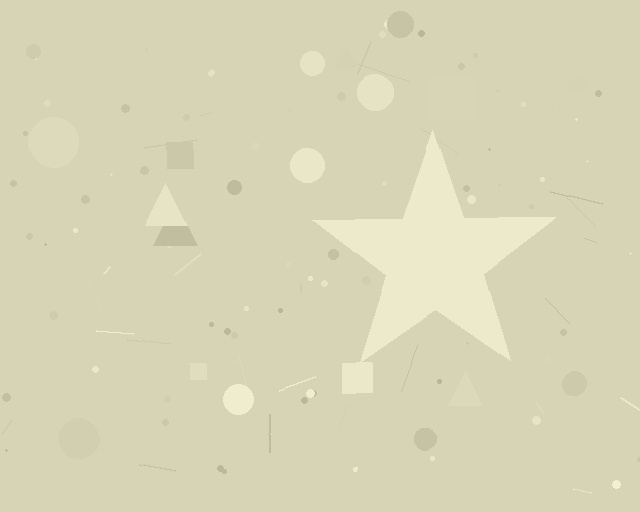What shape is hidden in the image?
A star is hidden in the image.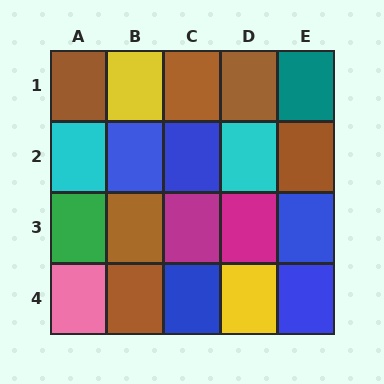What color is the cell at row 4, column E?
Blue.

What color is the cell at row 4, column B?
Brown.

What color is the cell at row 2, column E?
Brown.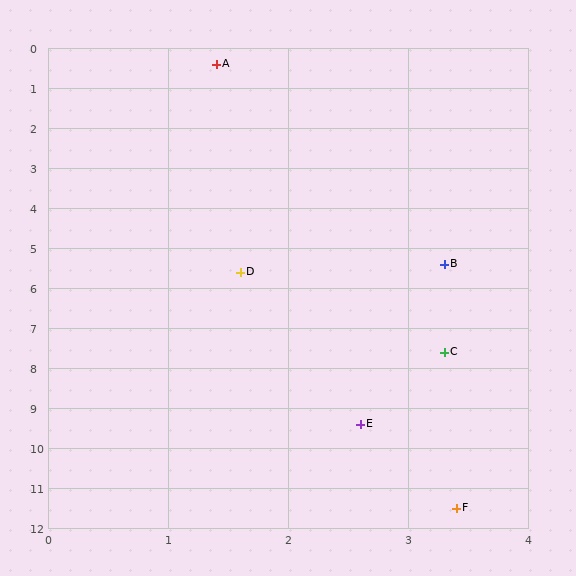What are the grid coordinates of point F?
Point F is at approximately (3.4, 11.5).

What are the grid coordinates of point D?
Point D is at approximately (1.6, 5.6).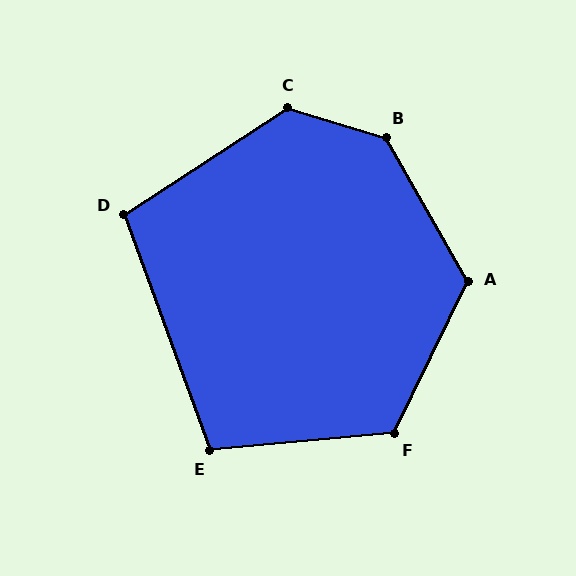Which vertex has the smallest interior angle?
D, at approximately 103 degrees.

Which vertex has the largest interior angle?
B, at approximately 136 degrees.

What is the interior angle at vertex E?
Approximately 105 degrees (obtuse).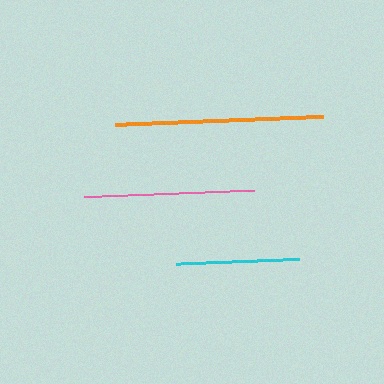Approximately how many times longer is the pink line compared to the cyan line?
The pink line is approximately 1.4 times the length of the cyan line.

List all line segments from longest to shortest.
From longest to shortest: orange, pink, cyan.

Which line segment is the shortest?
The cyan line is the shortest at approximately 122 pixels.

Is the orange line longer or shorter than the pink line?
The orange line is longer than the pink line.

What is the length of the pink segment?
The pink segment is approximately 170 pixels long.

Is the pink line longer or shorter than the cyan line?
The pink line is longer than the cyan line.